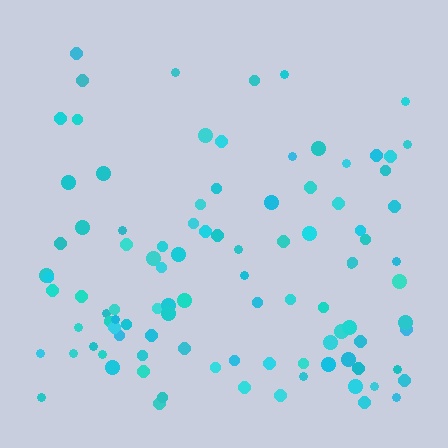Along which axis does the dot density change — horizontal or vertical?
Vertical.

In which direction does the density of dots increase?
From top to bottom, with the bottom side densest.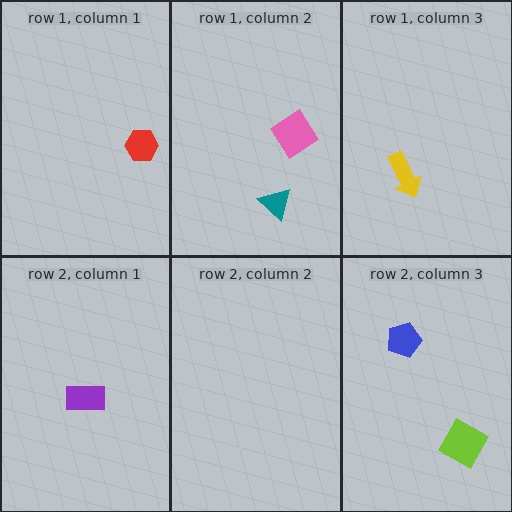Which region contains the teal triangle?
The row 1, column 2 region.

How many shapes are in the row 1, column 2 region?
2.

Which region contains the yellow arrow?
The row 1, column 3 region.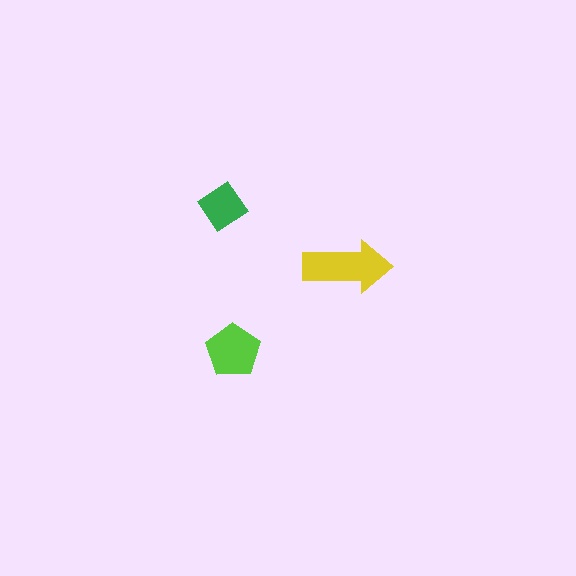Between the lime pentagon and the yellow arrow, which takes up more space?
The yellow arrow.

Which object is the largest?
The yellow arrow.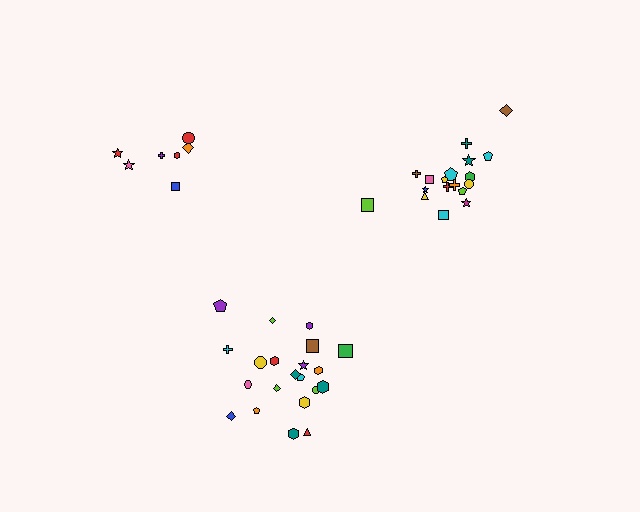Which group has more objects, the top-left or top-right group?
The top-right group.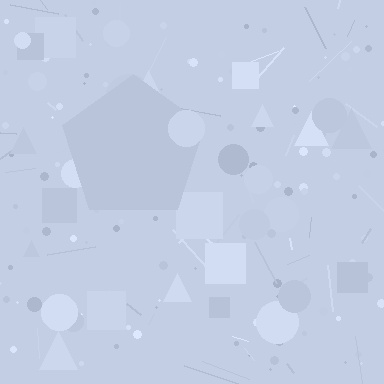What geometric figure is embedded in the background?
A pentagon is embedded in the background.